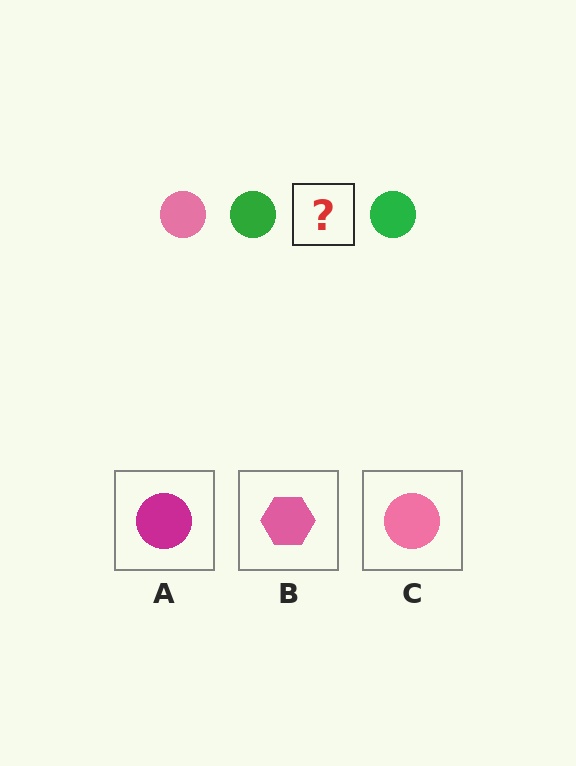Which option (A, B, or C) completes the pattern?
C.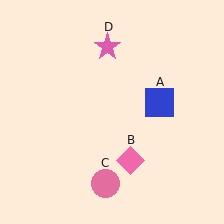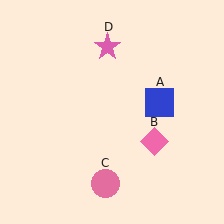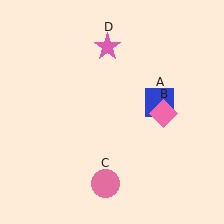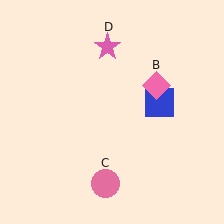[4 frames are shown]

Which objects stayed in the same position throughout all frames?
Blue square (object A) and pink circle (object C) and pink star (object D) remained stationary.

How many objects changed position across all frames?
1 object changed position: pink diamond (object B).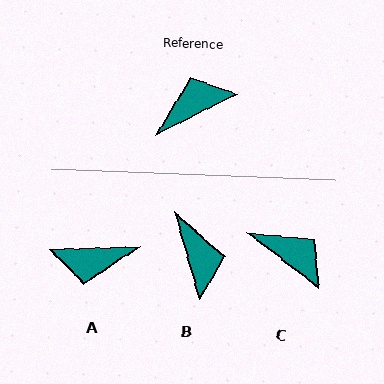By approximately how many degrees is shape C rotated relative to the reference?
Approximately 65 degrees clockwise.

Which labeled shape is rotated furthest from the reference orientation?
A, about 155 degrees away.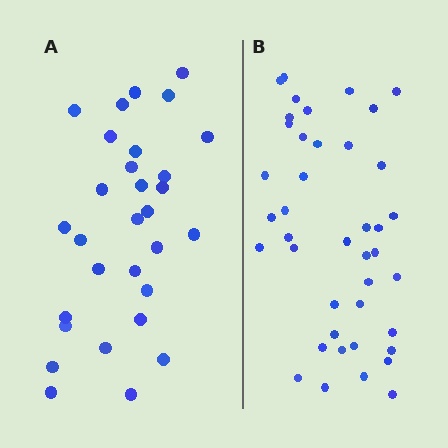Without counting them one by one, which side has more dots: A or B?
Region B (the right region) has more dots.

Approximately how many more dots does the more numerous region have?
Region B has roughly 12 or so more dots than region A.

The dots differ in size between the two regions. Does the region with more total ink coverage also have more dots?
No. Region A has more total ink coverage because its dots are larger, but region B actually contains more individual dots. Total area can be misleading — the number of items is what matters here.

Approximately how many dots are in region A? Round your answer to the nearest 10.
About 30 dots.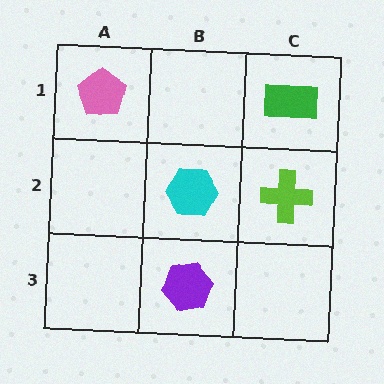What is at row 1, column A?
A pink pentagon.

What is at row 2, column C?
A lime cross.